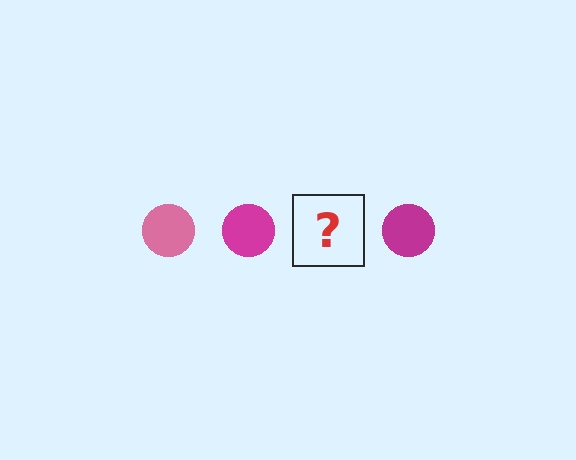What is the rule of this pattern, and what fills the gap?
The rule is that the pattern cycles through pink, magenta circles. The gap should be filled with a pink circle.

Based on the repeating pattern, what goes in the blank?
The blank should be a pink circle.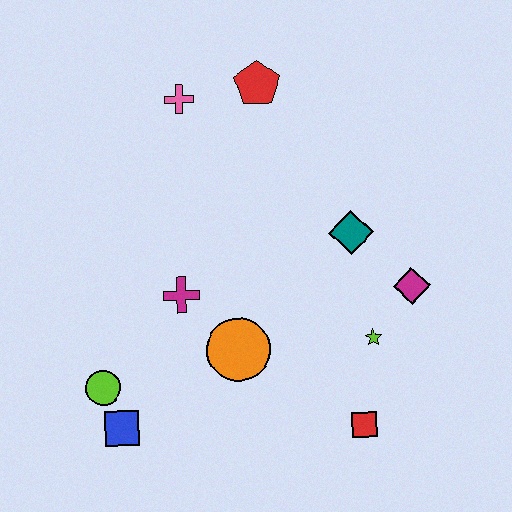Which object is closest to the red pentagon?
The pink cross is closest to the red pentagon.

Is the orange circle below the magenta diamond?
Yes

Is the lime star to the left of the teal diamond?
No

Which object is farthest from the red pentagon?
The blue square is farthest from the red pentagon.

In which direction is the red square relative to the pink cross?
The red square is below the pink cross.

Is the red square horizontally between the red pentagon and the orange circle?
No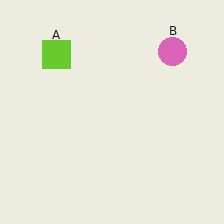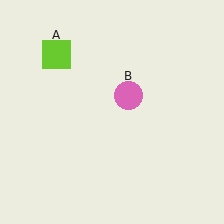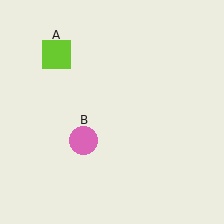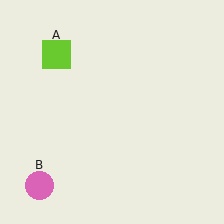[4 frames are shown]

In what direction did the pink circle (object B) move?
The pink circle (object B) moved down and to the left.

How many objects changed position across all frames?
1 object changed position: pink circle (object B).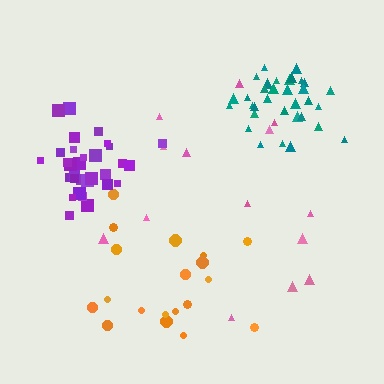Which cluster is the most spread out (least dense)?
Pink.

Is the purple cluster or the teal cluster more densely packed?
Teal.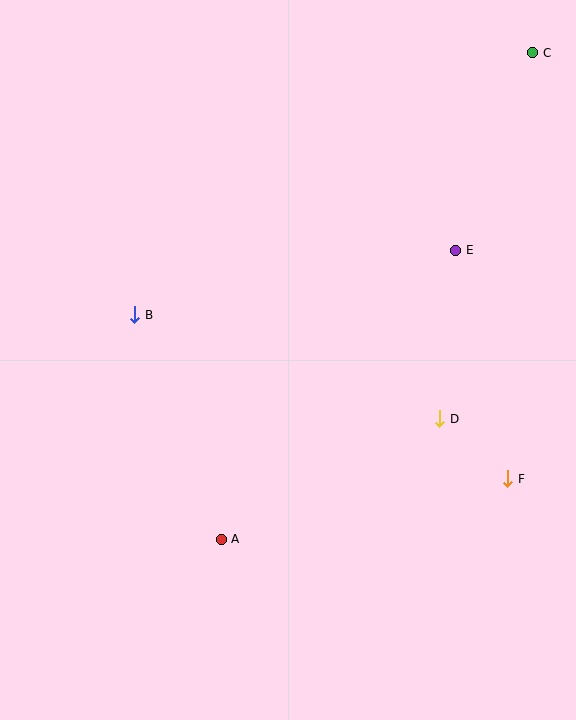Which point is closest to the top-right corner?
Point C is closest to the top-right corner.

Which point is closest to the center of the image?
Point B at (135, 315) is closest to the center.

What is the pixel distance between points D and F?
The distance between D and F is 91 pixels.